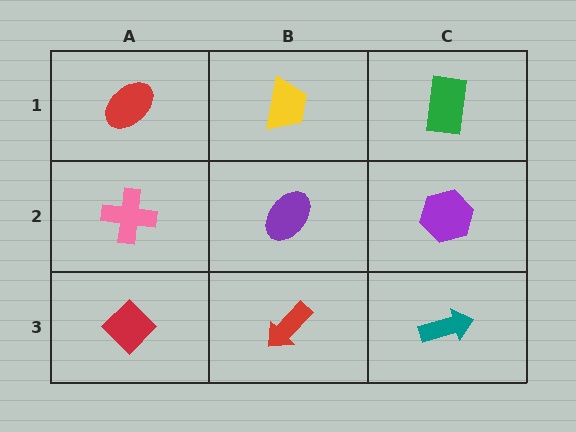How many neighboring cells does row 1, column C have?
2.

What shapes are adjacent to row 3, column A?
A pink cross (row 2, column A), a red arrow (row 3, column B).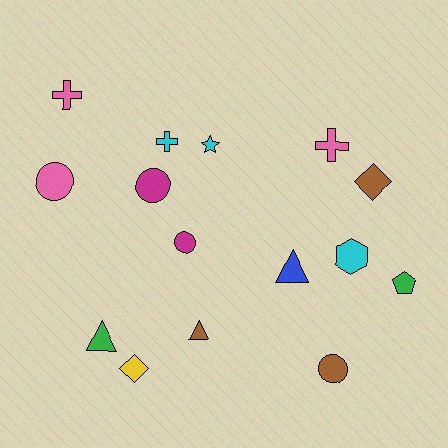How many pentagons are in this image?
There is 1 pentagon.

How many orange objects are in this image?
There are no orange objects.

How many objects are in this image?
There are 15 objects.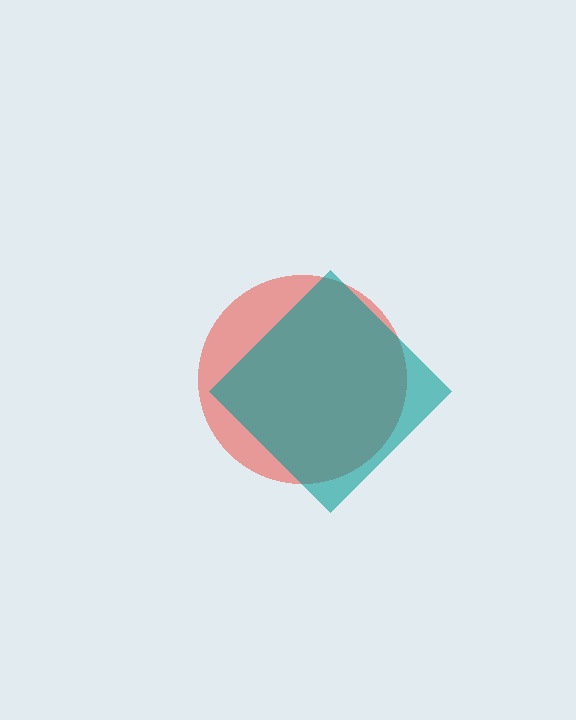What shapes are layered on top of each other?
The layered shapes are: a red circle, a teal diamond.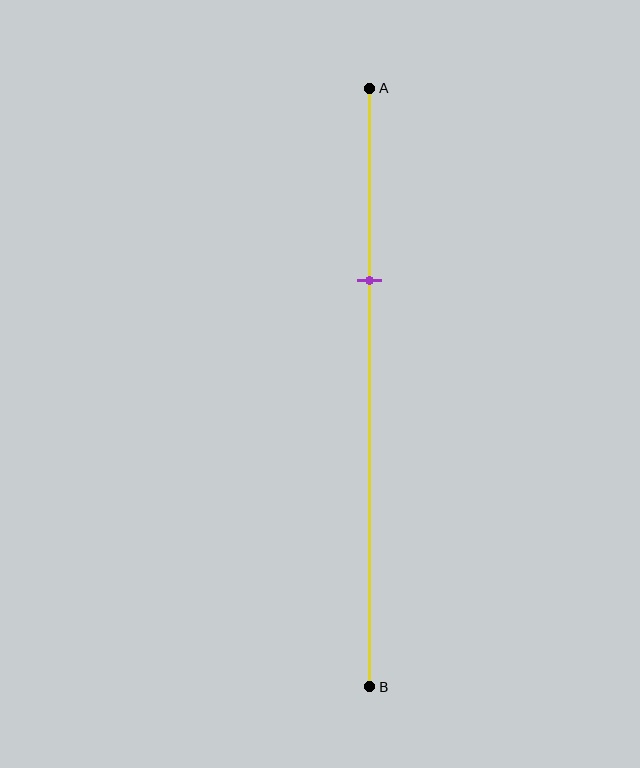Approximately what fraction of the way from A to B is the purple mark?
The purple mark is approximately 30% of the way from A to B.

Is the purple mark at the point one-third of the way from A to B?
Yes, the mark is approximately at the one-third point.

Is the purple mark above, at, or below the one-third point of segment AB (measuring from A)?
The purple mark is approximately at the one-third point of segment AB.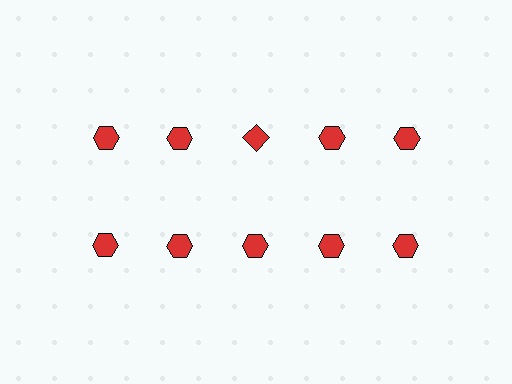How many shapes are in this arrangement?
There are 10 shapes arranged in a grid pattern.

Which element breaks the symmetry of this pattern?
The red diamond in the top row, center column breaks the symmetry. All other shapes are red hexagons.